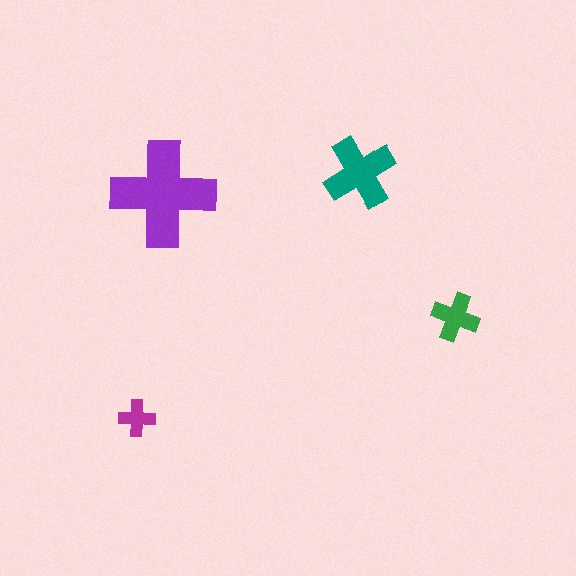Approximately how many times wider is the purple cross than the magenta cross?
About 3 times wider.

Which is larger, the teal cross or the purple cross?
The purple one.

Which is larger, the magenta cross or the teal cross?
The teal one.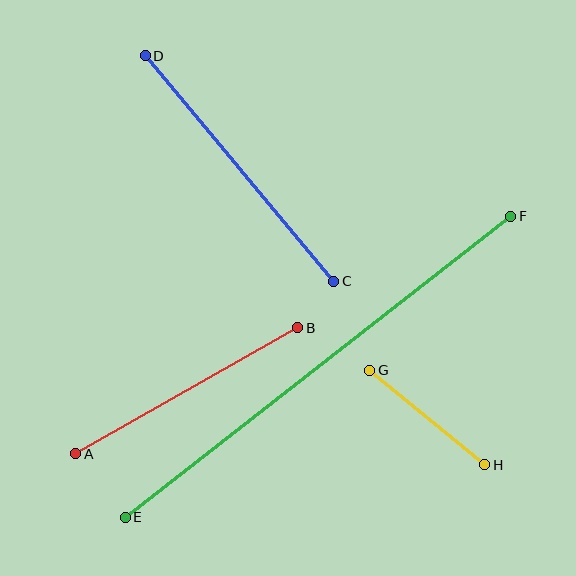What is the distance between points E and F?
The distance is approximately 489 pixels.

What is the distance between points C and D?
The distance is approximately 294 pixels.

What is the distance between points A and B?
The distance is approximately 255 pixels.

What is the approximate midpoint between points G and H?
The midpoint is at approximately (427, 417) pixels.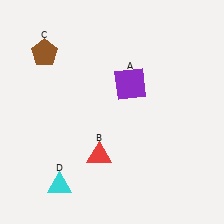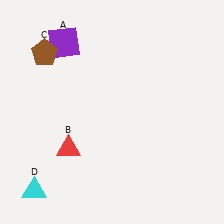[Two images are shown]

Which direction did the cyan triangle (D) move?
The cyan triangle (D) moved left.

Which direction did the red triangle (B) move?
The red triangle (B) moved left.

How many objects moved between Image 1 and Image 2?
3 objects moved between the two images.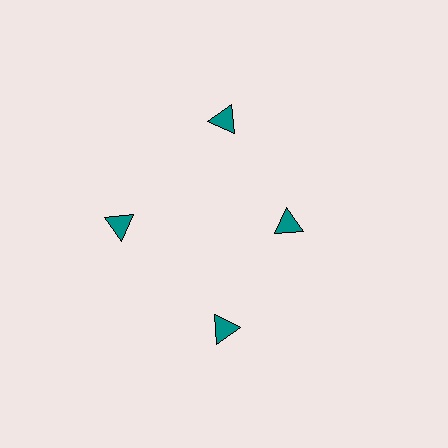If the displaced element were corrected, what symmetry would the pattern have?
It would have 4-fold rotational symmetry — the pattern would map onto itself every 90 degrees.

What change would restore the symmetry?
The symmetry would be restored by moving it outward, back onto the ring so that all 4 triangles sit at equal angles and equal distance from the center.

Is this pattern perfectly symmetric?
No. The 4 teal triangles are arranged in a ring, but one element near the 3 o'clock position is pulled inward toward the center, breaking the 4-fold rotational symmetry.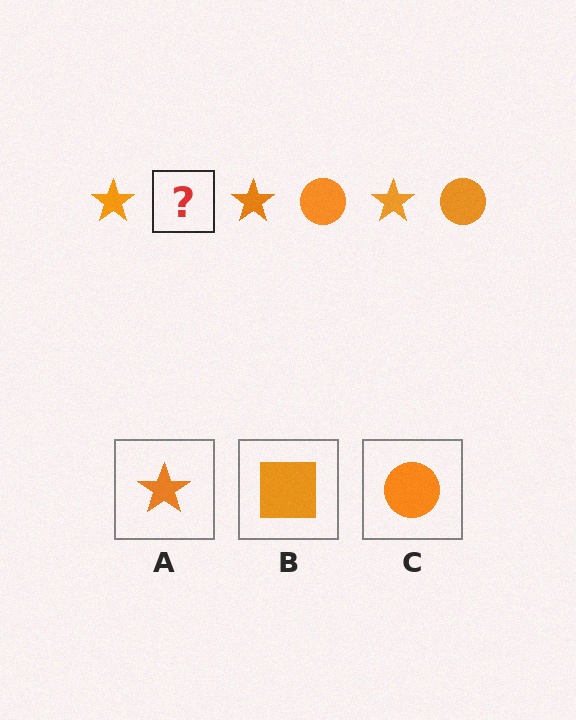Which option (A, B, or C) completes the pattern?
C.